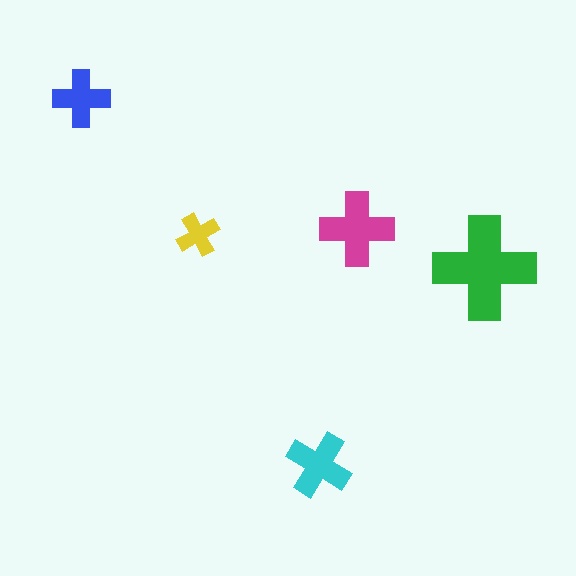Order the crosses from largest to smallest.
the green one, the magenta one, the cyan one, the blue one, the yellow one.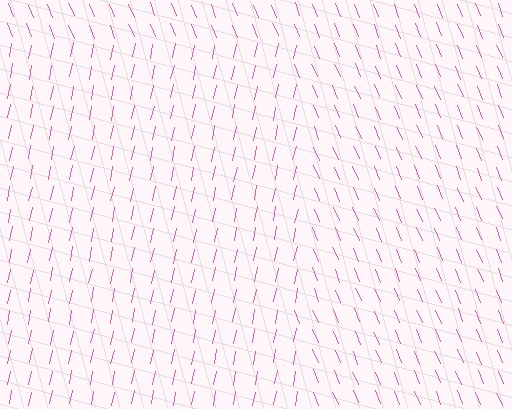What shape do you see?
I see a rectangle.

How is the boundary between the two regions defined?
The boundary is defined purely by a change in line orientation (approximately 34 degrees difference). All lines are the same color and thickness.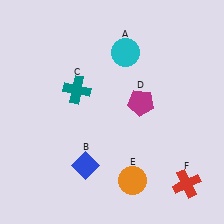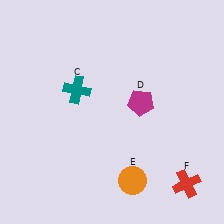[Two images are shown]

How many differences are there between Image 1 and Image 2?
There are 2 differences between the two images.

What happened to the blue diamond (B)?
The blue diamond (B) was removed in Image 2. It was in the bottom-left area of Image 1.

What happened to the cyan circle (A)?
The cyan circle (A) was removed in Image 2. It was in the top-right area of Image 1.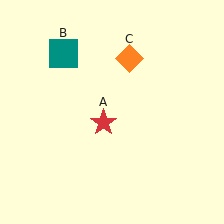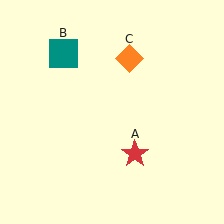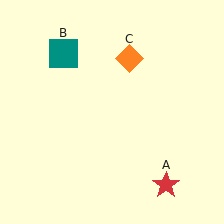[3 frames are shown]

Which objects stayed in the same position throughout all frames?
Teal square (object B) and orange diamond (object C) remained stationary.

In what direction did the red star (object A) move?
The red star (object A) moved down and to the right.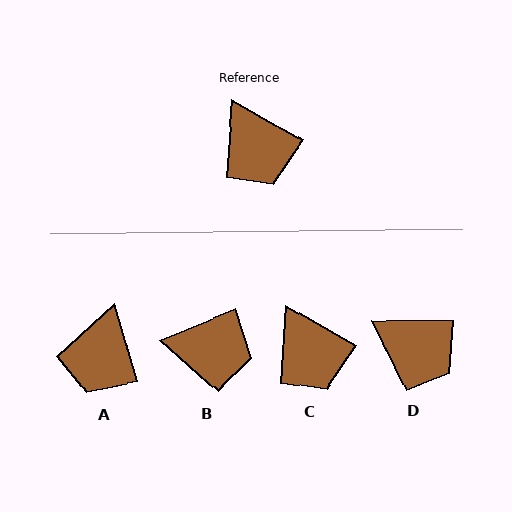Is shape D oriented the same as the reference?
No, it is off by about 30 degrees.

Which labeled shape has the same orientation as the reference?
C.